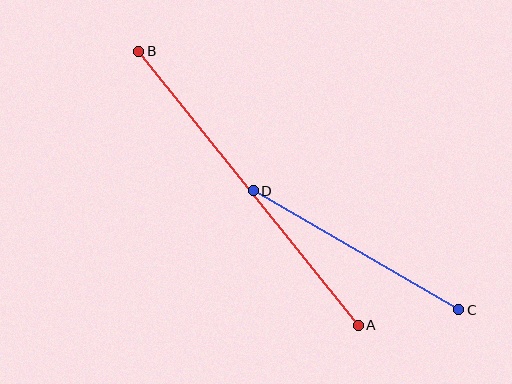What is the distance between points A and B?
The distance is approximately 351 pixels.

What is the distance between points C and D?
The distance is approximately 237 pixels.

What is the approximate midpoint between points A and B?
The midpoint is at approximately (248, 188) pixels.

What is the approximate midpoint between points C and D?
The midpoint is at approximately (356, 250) pixels.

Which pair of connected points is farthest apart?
Points A and B are farthest apart.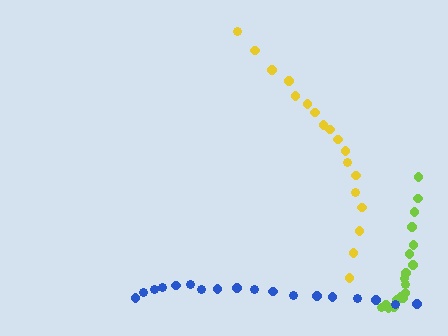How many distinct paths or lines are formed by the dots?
There are 3 distinct paths.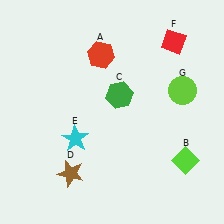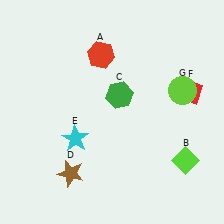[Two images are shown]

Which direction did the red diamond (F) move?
The red diamond (F) moved down.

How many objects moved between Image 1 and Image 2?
1 object moved between the two images.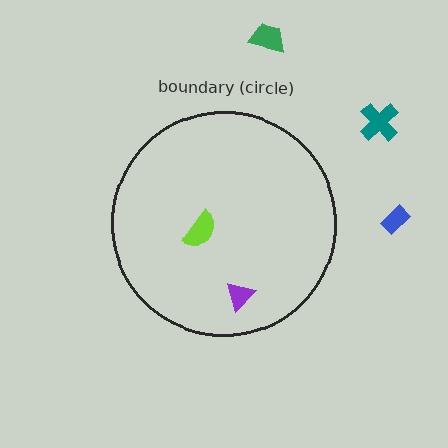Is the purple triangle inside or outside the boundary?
Inside.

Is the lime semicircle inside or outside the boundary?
Inside.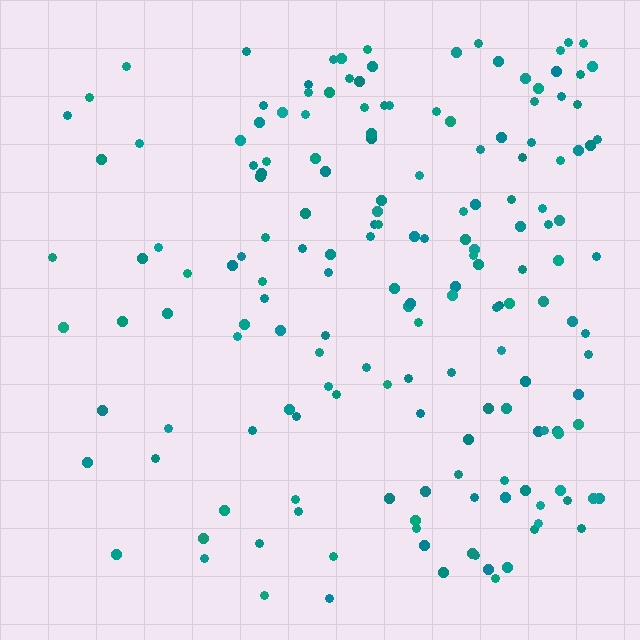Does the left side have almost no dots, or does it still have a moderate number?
Still a moderate number, just noticeably fewer than the right.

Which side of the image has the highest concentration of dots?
The right.